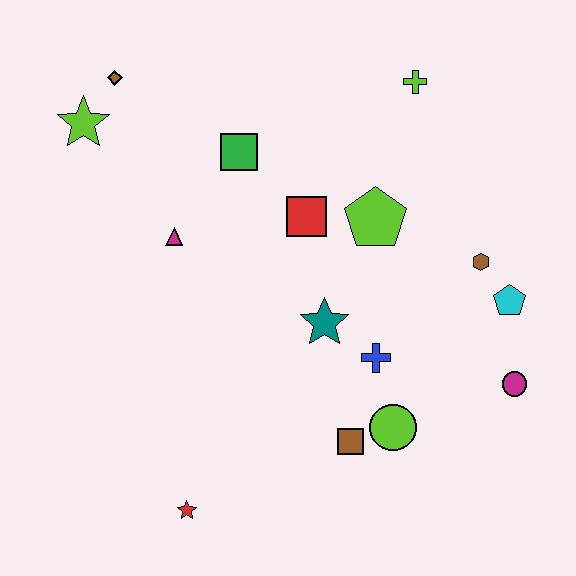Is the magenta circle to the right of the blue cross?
Yes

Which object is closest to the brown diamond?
The lime star is closest to the brown diamond.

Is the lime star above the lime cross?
No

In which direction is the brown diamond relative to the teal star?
The brown diamond is above the teal star.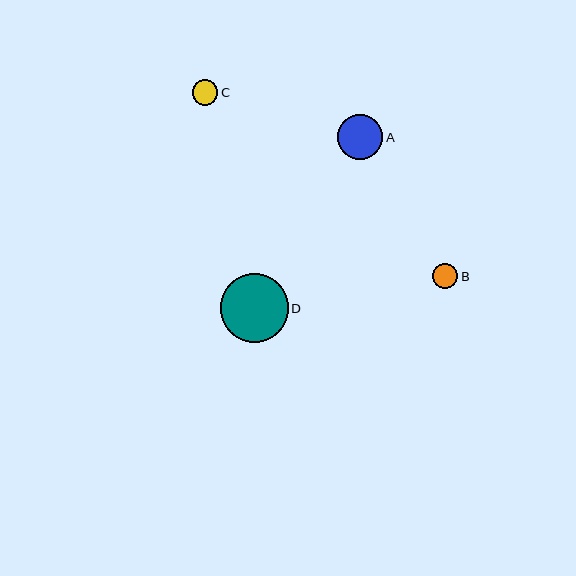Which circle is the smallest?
Circle B is the smallest with a size of approximately 25 pixels.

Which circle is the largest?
Circle D is the largest with a size of approximately 68 pixels.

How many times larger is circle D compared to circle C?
Circle D is approximately 2.7 times the size of circle C.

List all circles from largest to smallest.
From largest to smallest: D, A, C, B.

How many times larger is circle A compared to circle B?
Circle A is approximately 1.8 times the size of circle B.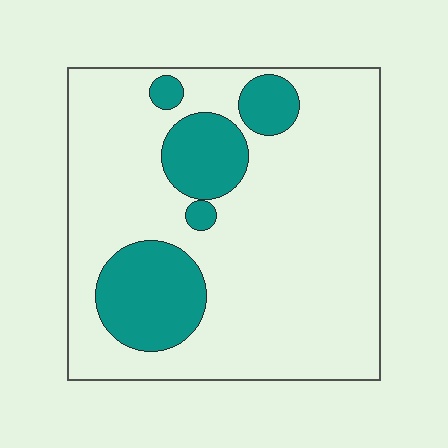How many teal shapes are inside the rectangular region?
5.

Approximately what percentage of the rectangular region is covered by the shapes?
Approximately 20%.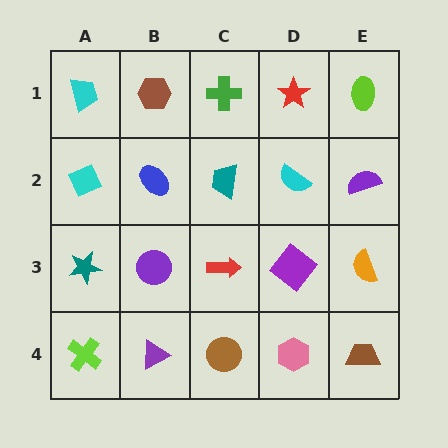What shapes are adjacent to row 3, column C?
A teal trapezoid (row 2, column C), a brown circle (row 4, column C), a purple circle (row 3, column B), a purple diamond (row 3, column D).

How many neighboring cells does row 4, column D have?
3.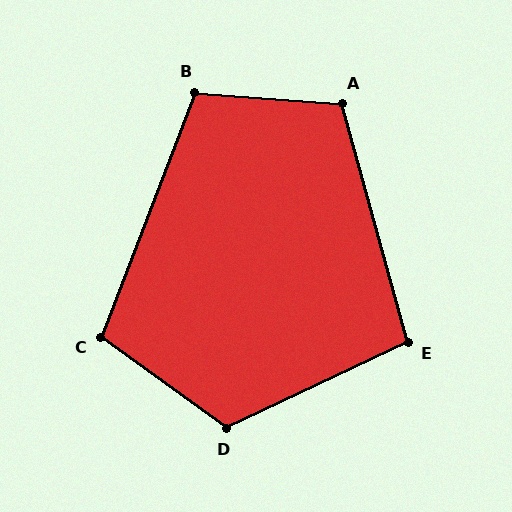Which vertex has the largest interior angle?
D, at approximately 119 degrees.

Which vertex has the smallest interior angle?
E, at approximately 100 degrees.